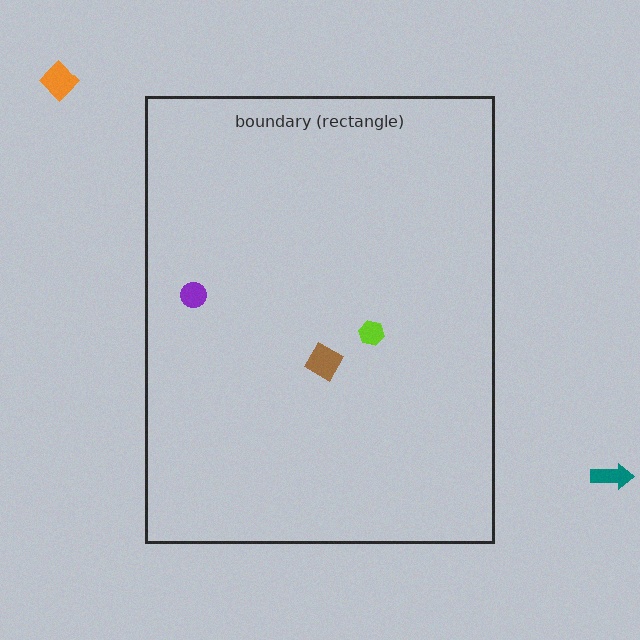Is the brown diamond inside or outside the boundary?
Inside.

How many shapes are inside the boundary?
3 inside, 2 outside.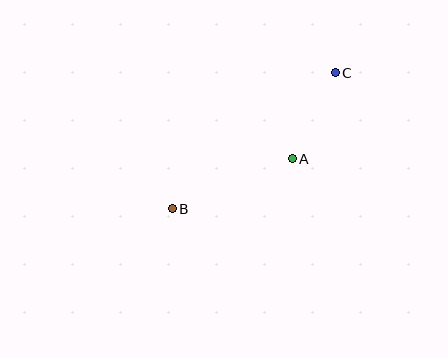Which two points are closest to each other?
Points A and C are closest to each other.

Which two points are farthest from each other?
Points B and C are farthest from each other.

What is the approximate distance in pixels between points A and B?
The distance between A and B is approximately 130 pixels.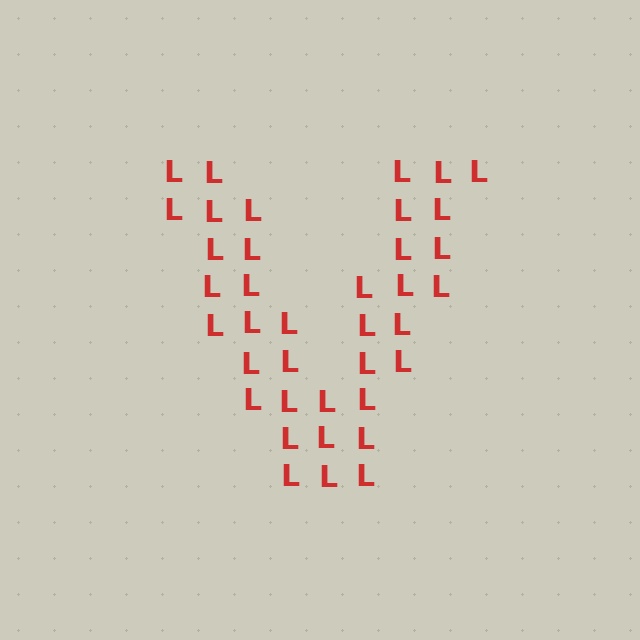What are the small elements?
The small elements are letter L's.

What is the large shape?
The large shape is the letter V.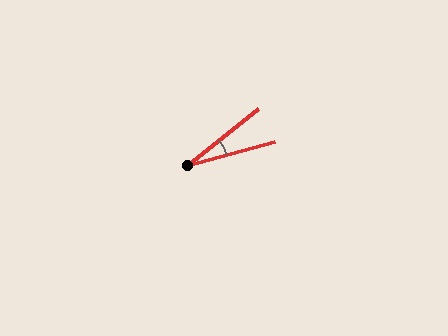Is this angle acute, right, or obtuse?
It is acute.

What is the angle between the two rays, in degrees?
Approximately 24 degrees.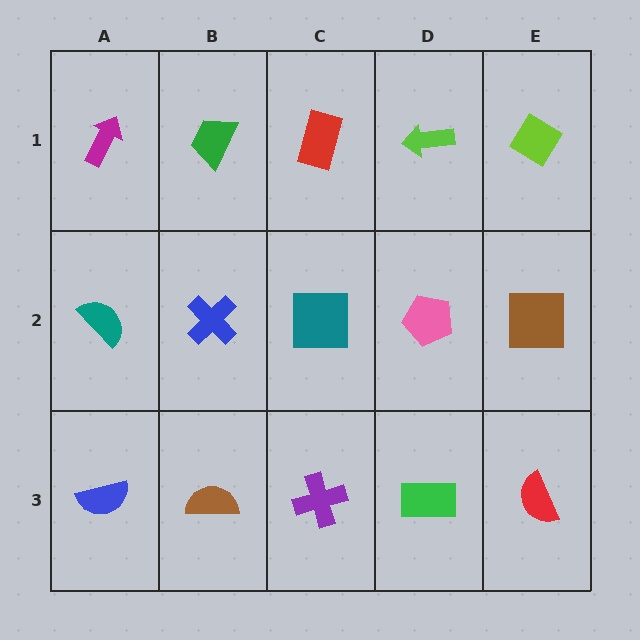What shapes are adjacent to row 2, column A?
A magenta arrow (row 1, column A), a blue semicircle (row 3, column A), a blue cross (row 2, column B).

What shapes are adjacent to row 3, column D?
A pink pentagon (row 2, column D), a purple cross (row 3, column C), a red semicircle (row 3, column E).